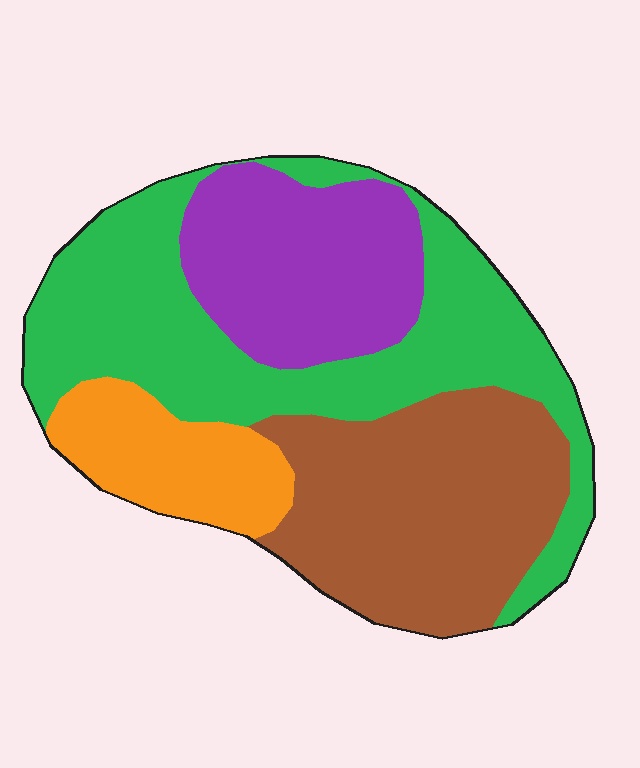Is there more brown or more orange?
Brown.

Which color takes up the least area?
Orange, at roughly 10%.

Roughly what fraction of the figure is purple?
Purple takes up less than a quarter of the figure.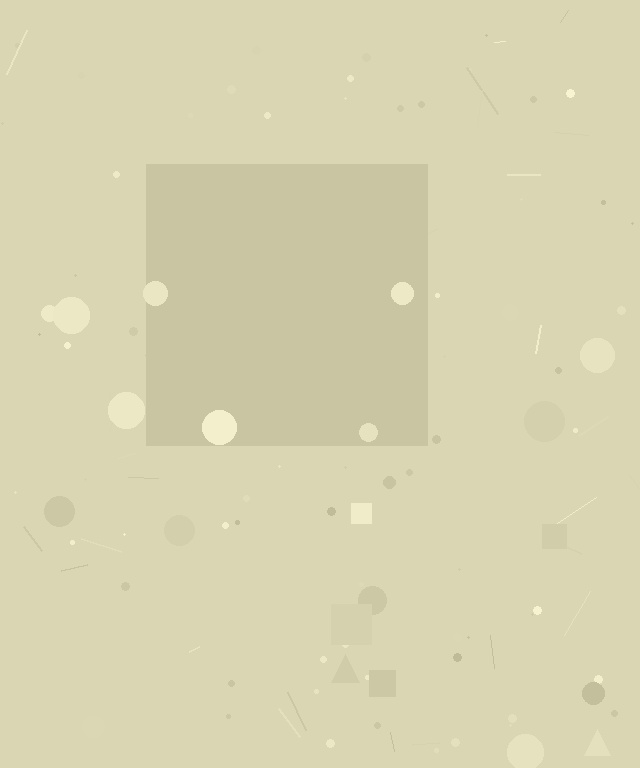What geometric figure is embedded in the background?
A square is embedded in the background.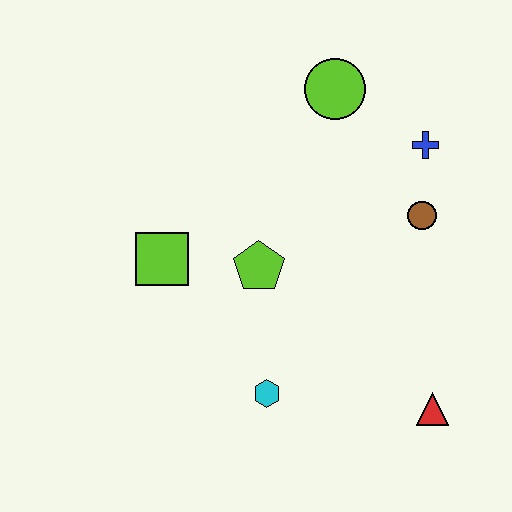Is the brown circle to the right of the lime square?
Yes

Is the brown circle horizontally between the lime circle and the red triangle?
Yes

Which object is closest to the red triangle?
The cyan hexagon is closest to the red triangle.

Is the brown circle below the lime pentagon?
No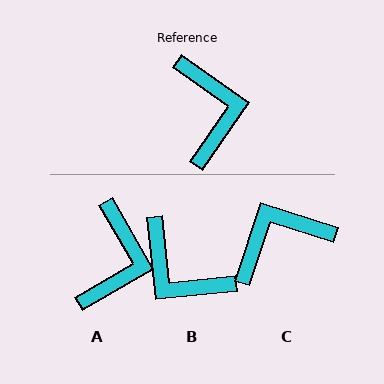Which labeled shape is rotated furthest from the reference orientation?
B, about 139 degrees away.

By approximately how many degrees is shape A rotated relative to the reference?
Approximately 25 degrees clockwise.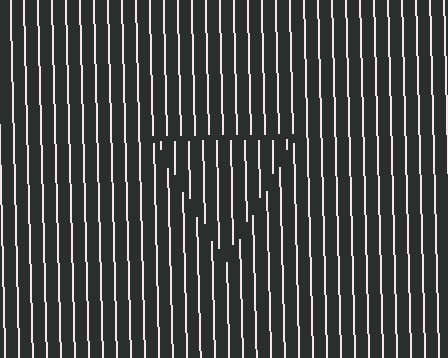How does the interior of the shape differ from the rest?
The interior of the shape contains the same grating, shifted by half a period — the contour is defined by the phase discontinuity where line-ends from the inner and outer gratings abut.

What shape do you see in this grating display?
An illusory triangle. The interior of the shape contains the same grating, shifted by half a period — the contour is defined by the phase discontinuity where line-ends from the inner and outer gratings abut.